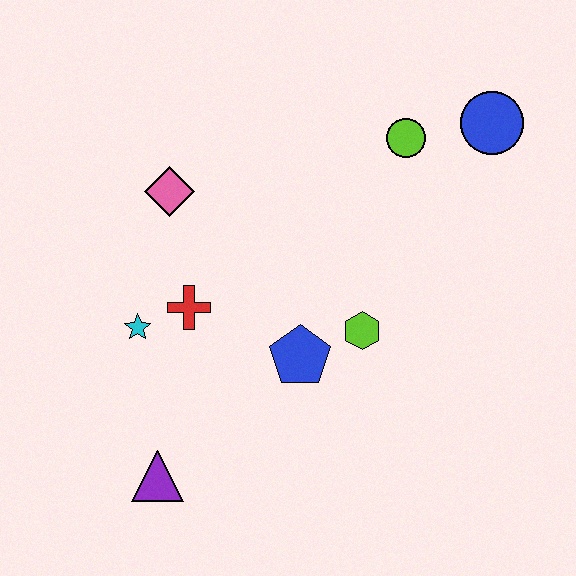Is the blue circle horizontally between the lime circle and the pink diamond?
No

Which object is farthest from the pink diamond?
The blue circle is farthest from the pink diamond.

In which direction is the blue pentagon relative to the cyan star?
The blue pentagon is to the right of the cyan star.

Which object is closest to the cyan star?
The red cross is closest to the cyan star.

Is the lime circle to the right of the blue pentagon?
Yes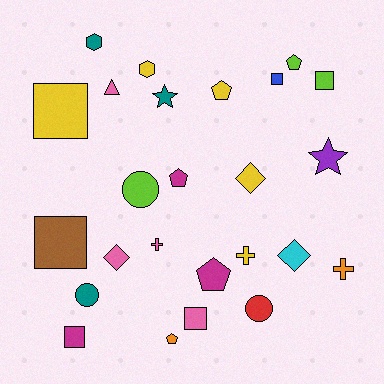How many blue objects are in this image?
There is 1 blue object.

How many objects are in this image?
There are 25 objects.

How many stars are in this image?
There are 2 stars.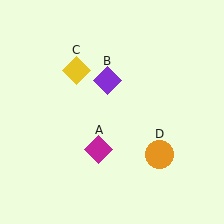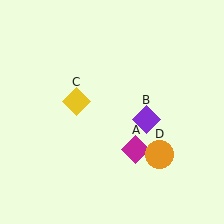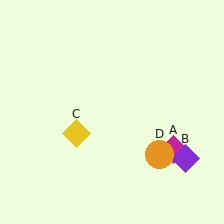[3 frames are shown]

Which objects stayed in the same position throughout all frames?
Orange circle (object D) remained stationary.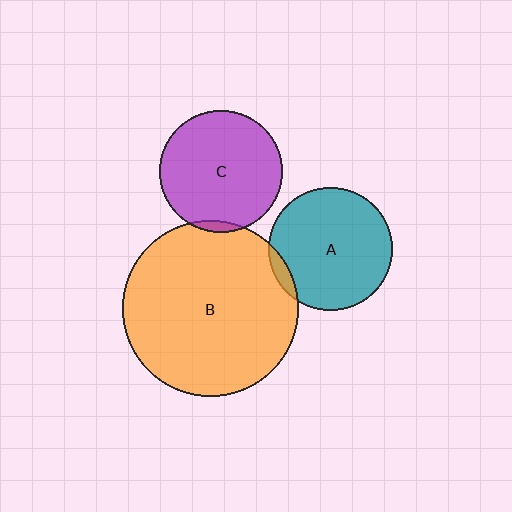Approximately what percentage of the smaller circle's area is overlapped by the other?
Approximately 5%.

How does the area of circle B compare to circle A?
Approximately 2.0 times.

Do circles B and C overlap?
Yes.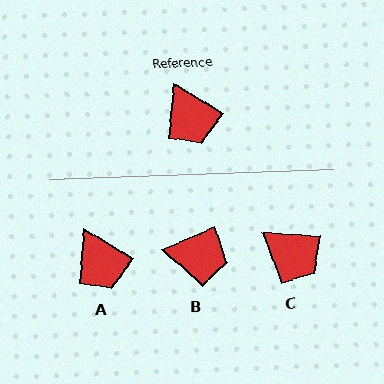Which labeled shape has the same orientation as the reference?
A.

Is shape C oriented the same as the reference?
No, it is off by about 27 degrees.